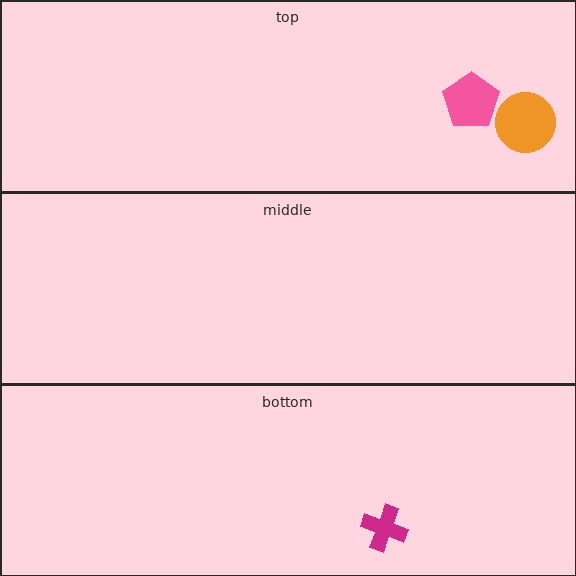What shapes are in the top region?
The orange circle, the pink pentagon.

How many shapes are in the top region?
2.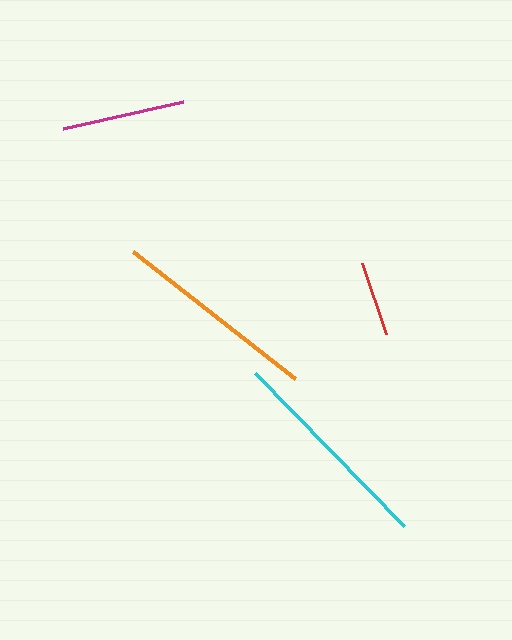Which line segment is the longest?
The cyan line is the longest at approximately 213 pixels.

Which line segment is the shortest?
The red line is the shortest at approximately 75 pixels.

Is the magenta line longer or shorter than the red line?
The magenta line is longer than the red line.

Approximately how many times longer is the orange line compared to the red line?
The orange line is approximately 2.7 times the length of the red line.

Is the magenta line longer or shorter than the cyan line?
The cyan line is longer than the magenta line.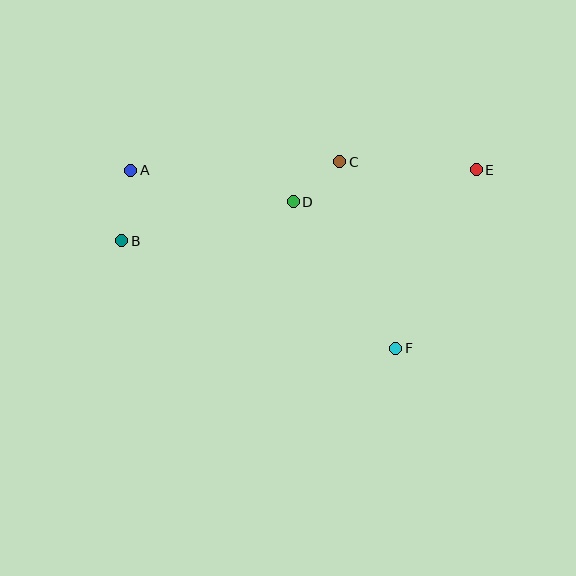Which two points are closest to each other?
Points C and D are closest to each other.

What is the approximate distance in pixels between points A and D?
The distance between A and D is approximately 166 pixels.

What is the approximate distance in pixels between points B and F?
The distance between B and F is approximately 295 pixels.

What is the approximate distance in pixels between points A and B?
The distance between A and B is approximately 71 pixels.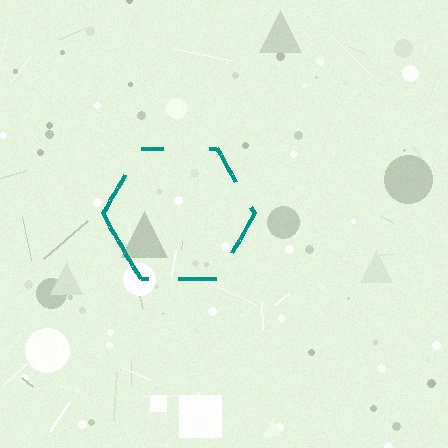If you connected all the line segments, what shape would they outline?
They would outline a hexagon.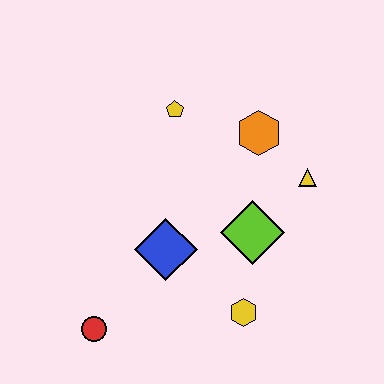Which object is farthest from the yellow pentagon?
The red circle is farthest from the yellow pentagon.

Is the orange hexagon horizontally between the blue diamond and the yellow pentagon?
No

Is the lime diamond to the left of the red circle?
No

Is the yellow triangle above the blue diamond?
Yes